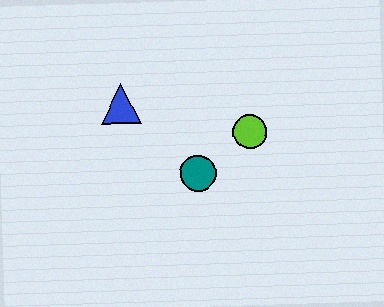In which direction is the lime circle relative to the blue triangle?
The lime circle is to the right of the blue triangle.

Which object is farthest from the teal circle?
The blue triangle is farthest from the teal circle.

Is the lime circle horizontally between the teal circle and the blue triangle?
No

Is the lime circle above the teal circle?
Yes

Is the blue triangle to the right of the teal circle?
No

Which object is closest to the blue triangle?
The teal circle is closest to the blue triangle.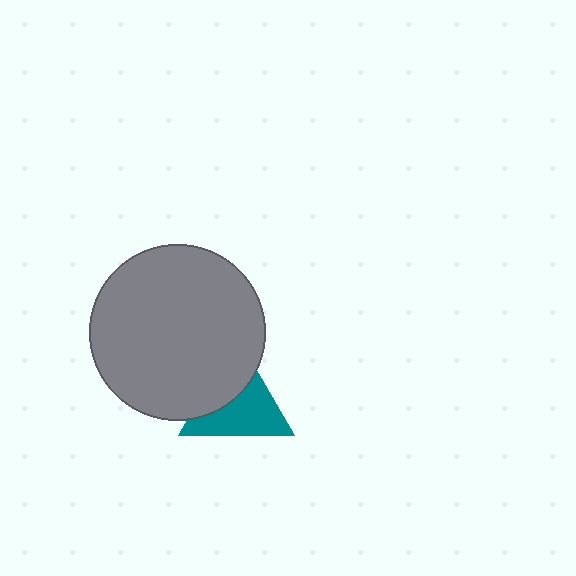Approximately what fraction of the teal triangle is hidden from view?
Roughly 41% of the teal triangle is hidden behind the gray circle.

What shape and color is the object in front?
The object in front is a gray circle.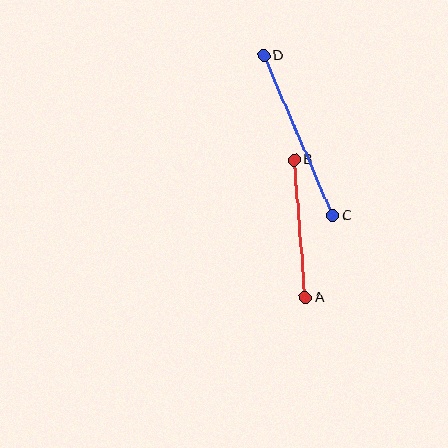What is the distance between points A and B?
The distance is approximately 138 pixels.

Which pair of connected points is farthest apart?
Points C and D are farthest apart.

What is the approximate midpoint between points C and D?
The midpoint is at approximately (298, 135) pixels.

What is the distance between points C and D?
The distance is approximately 174 pixels.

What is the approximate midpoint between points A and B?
The midpoint is at approximately (300, 229) pixels.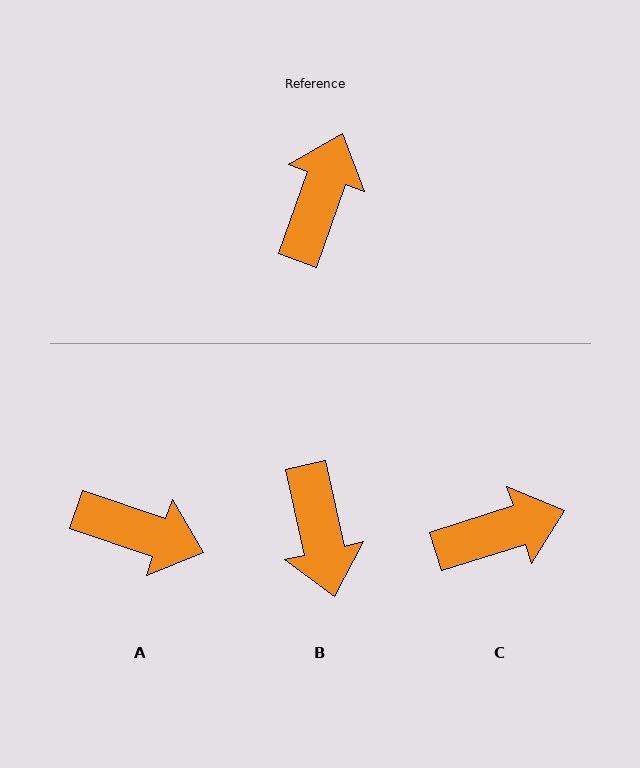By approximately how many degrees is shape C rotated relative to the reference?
Approximately 53 degrees clockwise.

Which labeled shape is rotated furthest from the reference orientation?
B, about 148 degrees away.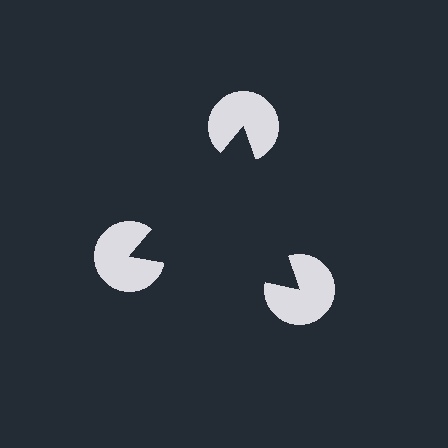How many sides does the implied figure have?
3 sides.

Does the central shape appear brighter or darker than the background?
It typically appears slightly darker than the background, even though no actual brightness change is drawn.